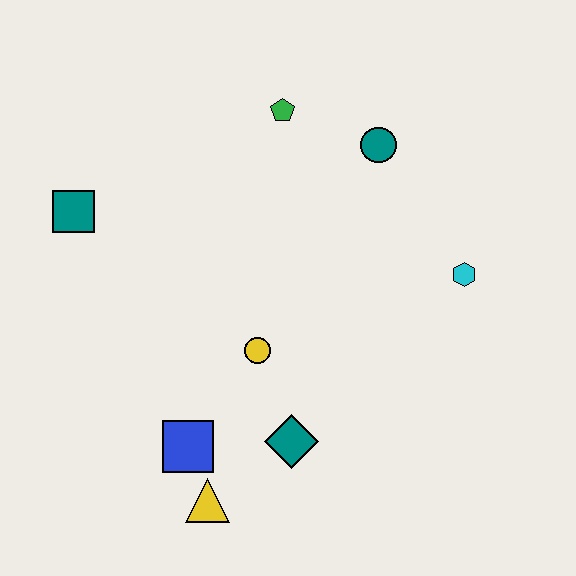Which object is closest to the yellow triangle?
The blue square is closest to the yellow triangle.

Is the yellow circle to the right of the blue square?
Yes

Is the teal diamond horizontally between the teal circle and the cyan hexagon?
No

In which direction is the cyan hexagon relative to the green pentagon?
The cyan hexagon is to the right of the green pentagon.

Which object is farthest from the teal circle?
The yellow triangle is farthest from the teal circle.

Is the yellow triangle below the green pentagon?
Yes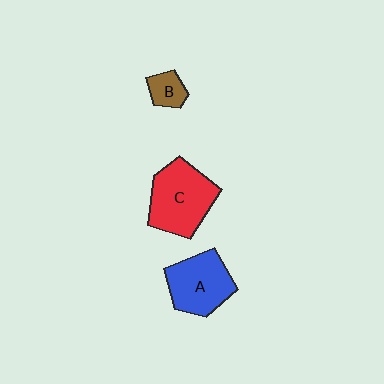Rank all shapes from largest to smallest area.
From largest to smallest: C (red), A (blue), B (brown).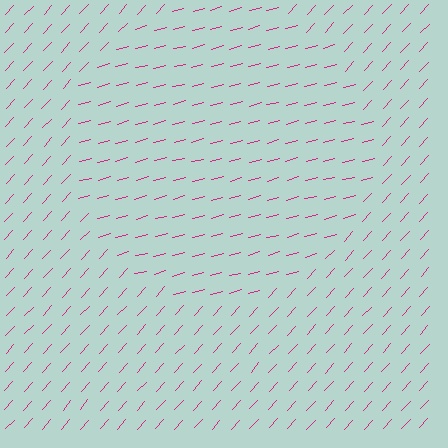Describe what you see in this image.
The image is filled with small magenta line segments. A circle region in the image has lines oriented differently from the surrounding lines, creating a visible texture boundary.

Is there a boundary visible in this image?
Yes, there is a texture boundary formed by a change in line orientation.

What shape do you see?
I see a circle.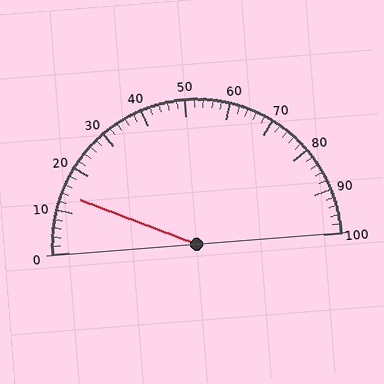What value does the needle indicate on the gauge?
The needle indicates approximately 14.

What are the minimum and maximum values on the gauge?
The gauge ranges from 0 to 100.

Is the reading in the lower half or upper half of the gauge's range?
The reading is in the lower half of the range (0 to 100).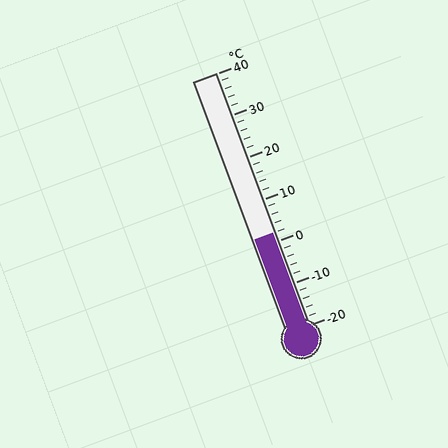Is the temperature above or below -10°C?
The temperature is above -10°C.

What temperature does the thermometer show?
The thermometer shows approximately 2°C.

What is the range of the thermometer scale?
The thermometer scale ranges from -20°C to 40°C.